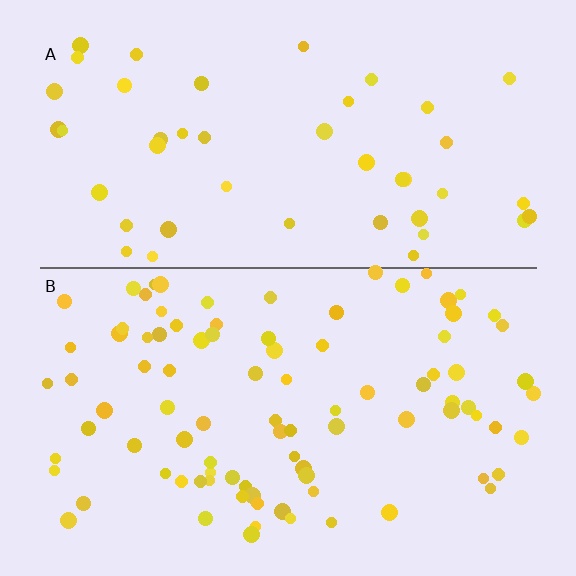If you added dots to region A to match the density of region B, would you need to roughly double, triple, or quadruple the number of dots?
Approximately double.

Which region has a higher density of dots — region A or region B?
B (the bottom).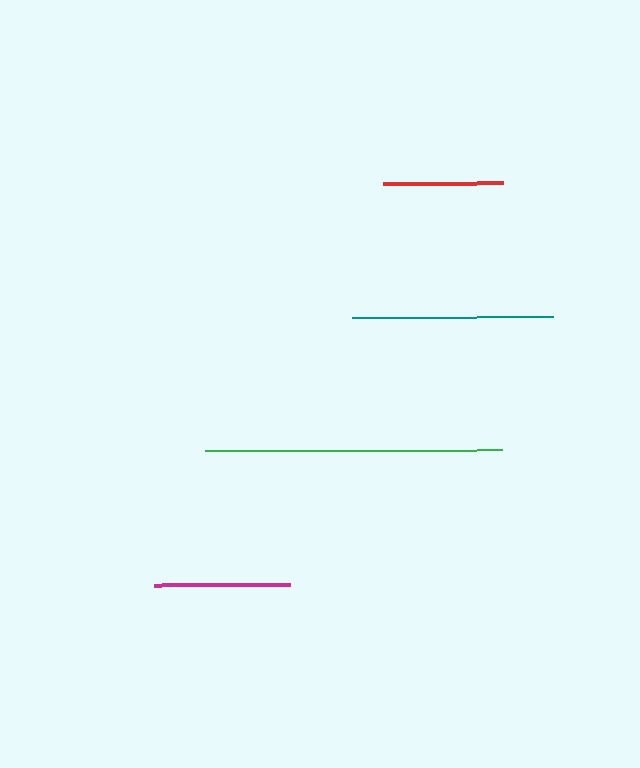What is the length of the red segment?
The red segment is approximately 120 pixels long.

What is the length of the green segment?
The green segment is approximately 297 pixels long.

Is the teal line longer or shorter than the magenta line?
The teal line is longer than the magenta line.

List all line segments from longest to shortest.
From longest to shortest: green, teal, magenta, red.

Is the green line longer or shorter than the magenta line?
The green line is longer than the magenta line.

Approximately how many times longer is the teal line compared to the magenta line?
The teal line is approximately 1.5 times the length of the magenta line.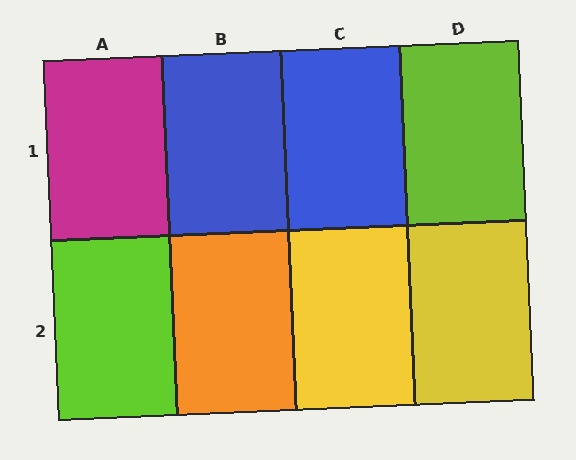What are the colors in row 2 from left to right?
Lime, orange, yellow, yellow.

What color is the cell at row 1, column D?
Lime.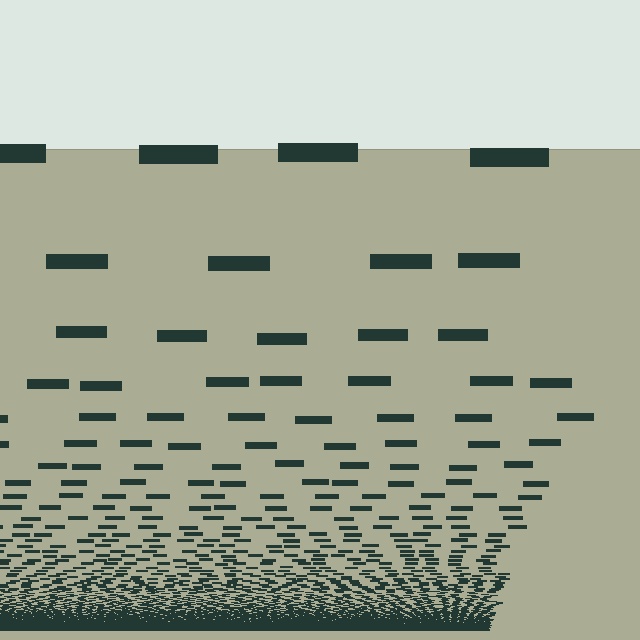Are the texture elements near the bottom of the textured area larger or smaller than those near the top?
Smaller. The gradient is inverted — elements near the bottom are smaller and denser.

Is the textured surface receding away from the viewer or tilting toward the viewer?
The surface appears to tilt toward the viewer. Texture elements get larger and sparser toward the top.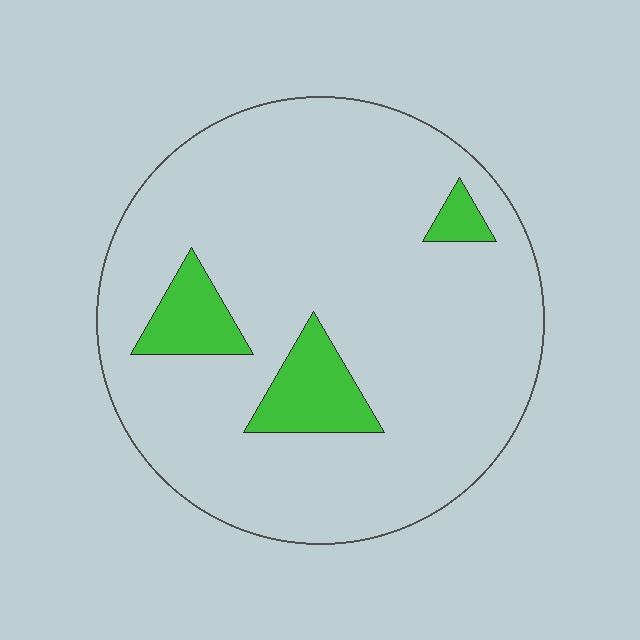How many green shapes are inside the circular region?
3.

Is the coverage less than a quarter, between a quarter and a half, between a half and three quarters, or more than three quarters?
Less than a quarter.